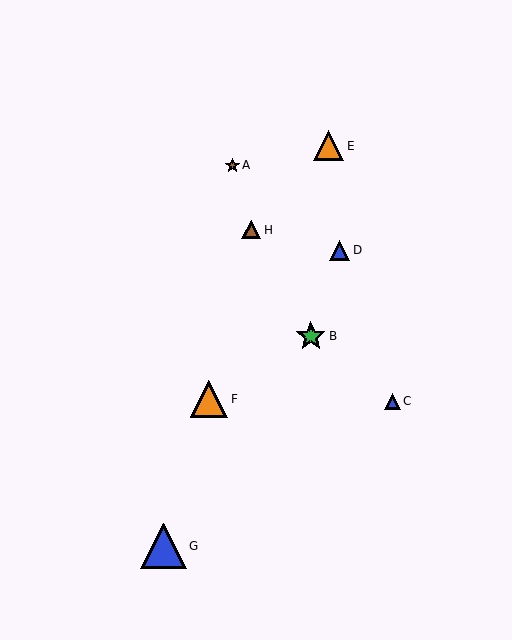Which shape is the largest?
The blue triangle (labeled G) is the largest.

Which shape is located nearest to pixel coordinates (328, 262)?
The blue triangle (labeled D) at (340, 250) is nearest to that location.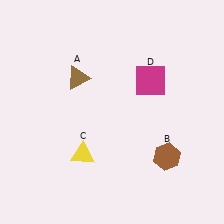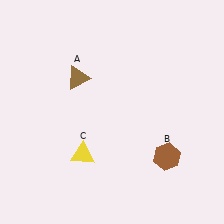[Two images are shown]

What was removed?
The magenta square (D) was removed in Image 2.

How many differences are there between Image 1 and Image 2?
There is 1 difference between the two images.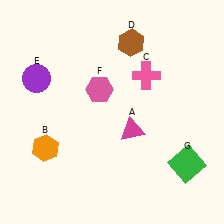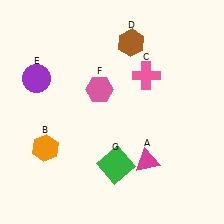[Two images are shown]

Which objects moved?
The objects that moved are: the magenta triangle (A), the green square (G).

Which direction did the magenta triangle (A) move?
The magenta triangle (A) moved down.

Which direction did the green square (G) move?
The green square (G) moved left.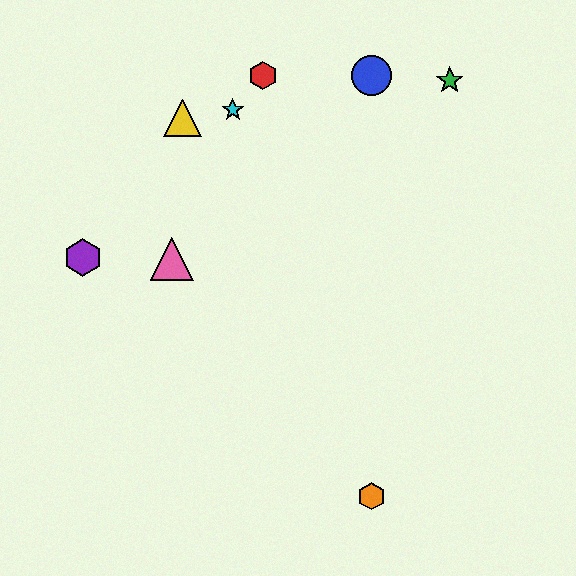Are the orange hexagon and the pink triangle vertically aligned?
No, the orange hexagon is at x≈372 and the pink triangle is at x≈172.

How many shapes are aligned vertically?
2 shapes (the blue circle, the orange hexagon) are aligned vertically.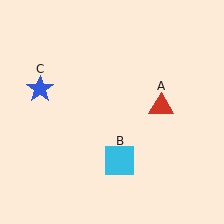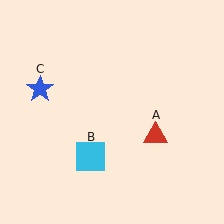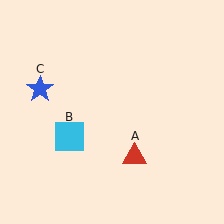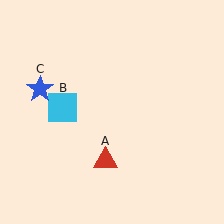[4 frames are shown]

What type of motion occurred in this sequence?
The red triangle (object A), cyan square (object B) rotated clockwise around the center of the scene.